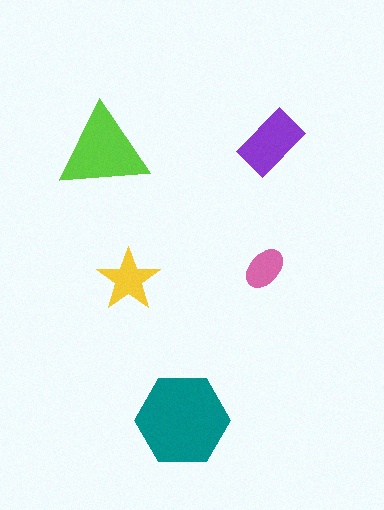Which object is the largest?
The teal hexagon.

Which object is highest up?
The purple rectangle is topmost.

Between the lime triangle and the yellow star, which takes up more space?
The lime triangle.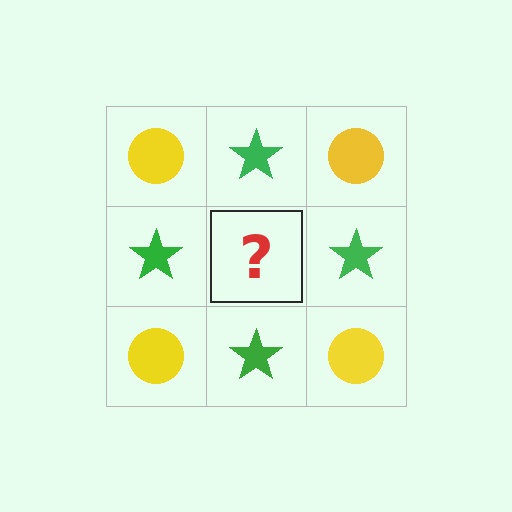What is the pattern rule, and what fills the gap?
The rule is that it alternates yellow circle and green star in a checkerboard pattern. The gap should be filled with a yellow circle.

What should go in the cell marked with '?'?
The missing cell should contain a yellow circle.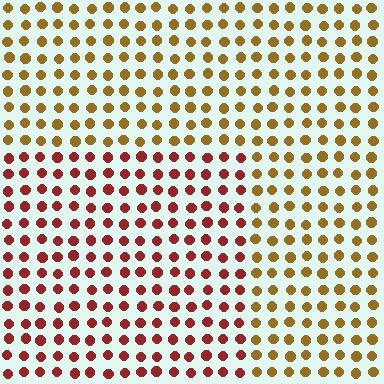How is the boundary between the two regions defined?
The boundary is defined purely by a slight shift in hue (about 46 degrees). Spacing, size, and orientation are identical on both sides.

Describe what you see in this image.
The image is filled with small brown elements in a uniform arrangement. A rectangle-shaped region is visible where the elements are tinted to a slightly different hue, forming a subtle color boundary.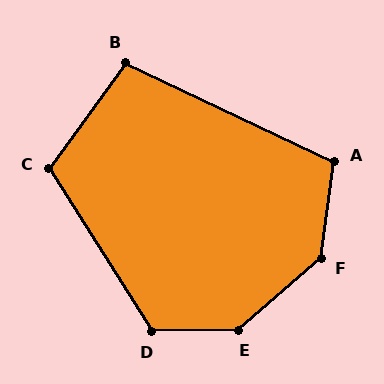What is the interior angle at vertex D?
Approximately 121 degrees (obtuse).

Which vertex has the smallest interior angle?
B, at approximately 101 degrees.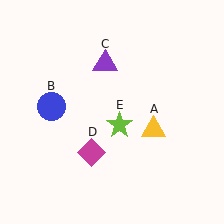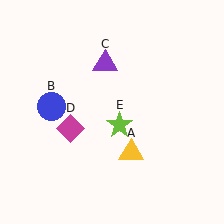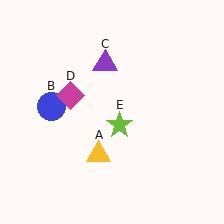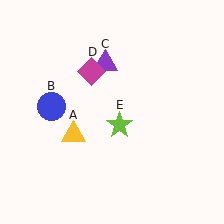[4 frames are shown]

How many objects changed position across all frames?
2 objects changed position: yellow triangle (object A), magenta diamond (object D).